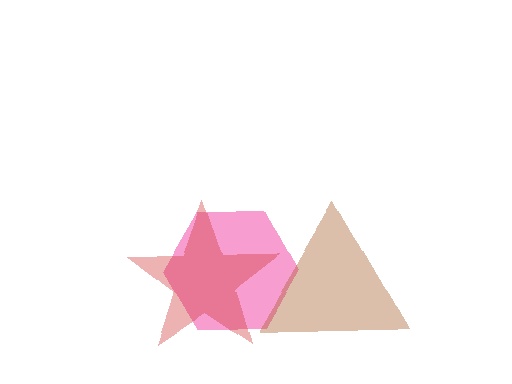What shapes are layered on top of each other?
The layered shapes are: a pink hexagon, a red star, a brown triangle.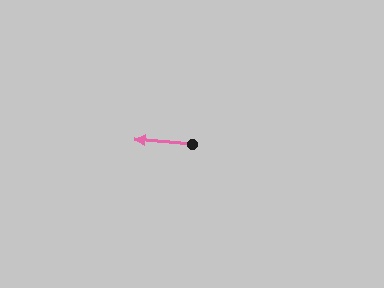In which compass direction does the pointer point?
West.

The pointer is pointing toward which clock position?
Roughly 9 o'clock.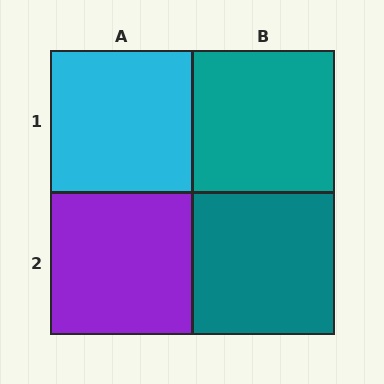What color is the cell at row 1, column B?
Teal.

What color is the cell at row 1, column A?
Cyan.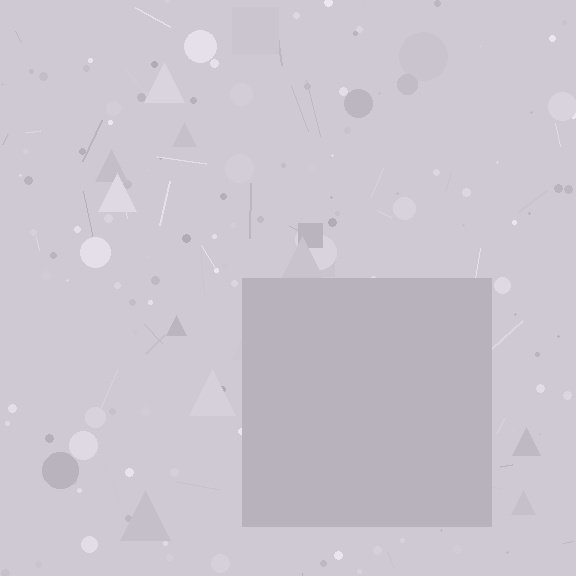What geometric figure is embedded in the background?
A square is embedded in the background.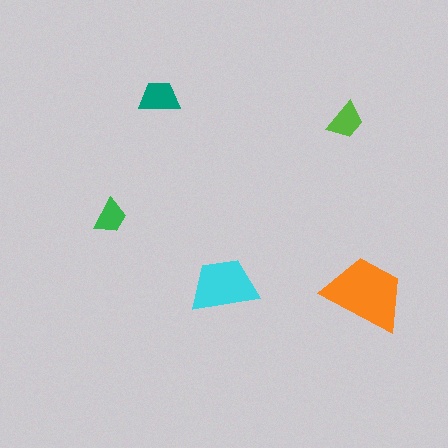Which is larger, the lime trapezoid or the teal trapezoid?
The teal one.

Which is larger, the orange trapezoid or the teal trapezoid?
The orange one.